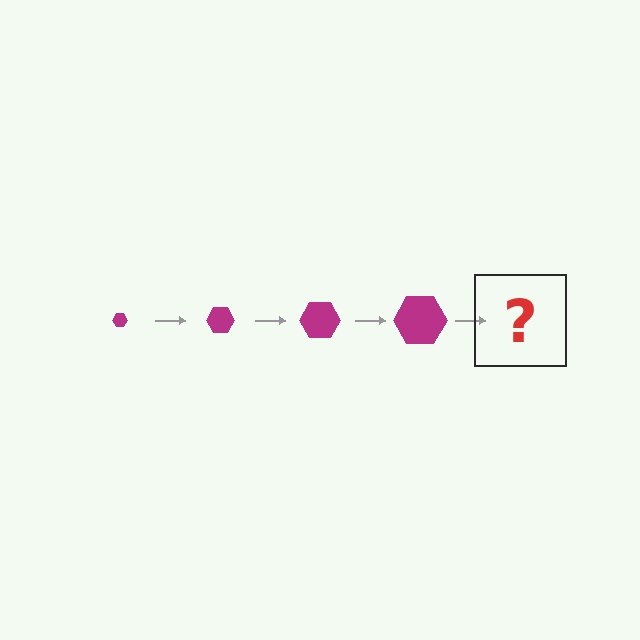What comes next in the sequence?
The next element should be a magenta hexagon, larger than the previous one.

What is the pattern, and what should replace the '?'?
The pattern is that the hexagon gets progressively larger each step. The '?' should be a magenta hexagon, larger than the previous one.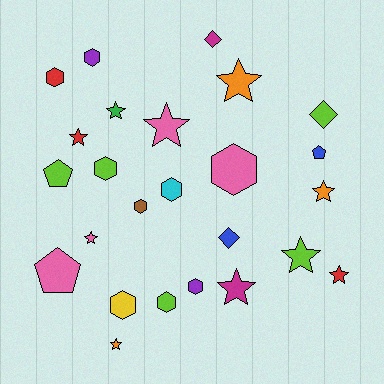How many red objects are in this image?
There are 3 red objects.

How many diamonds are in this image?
There are 3 diamonds.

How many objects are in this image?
There are 25 objects.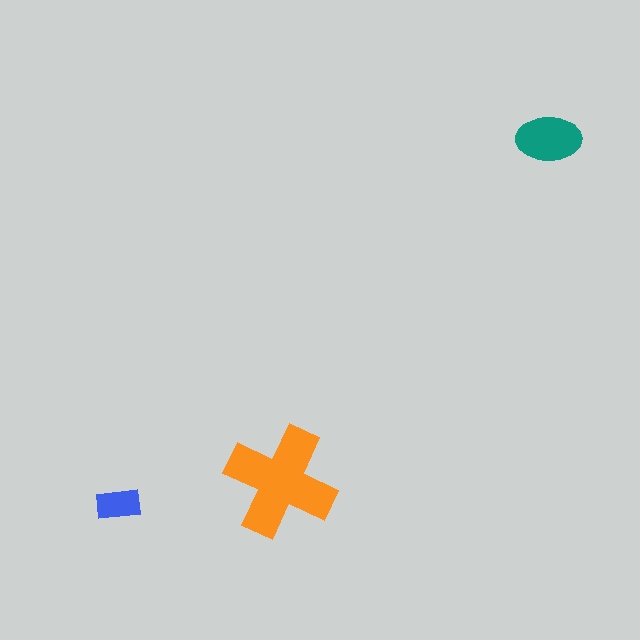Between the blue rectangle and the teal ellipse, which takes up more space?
The teal ellipse.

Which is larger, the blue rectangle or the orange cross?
The orange cross.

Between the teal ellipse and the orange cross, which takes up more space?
The orange cross.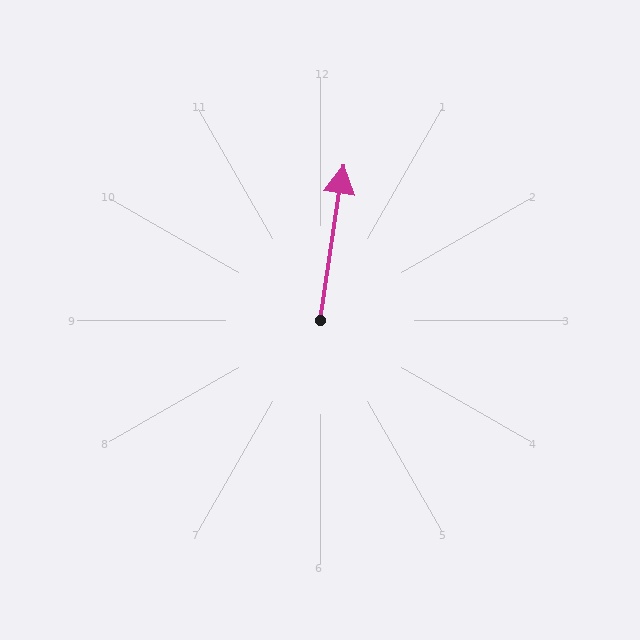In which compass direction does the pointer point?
North.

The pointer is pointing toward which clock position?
Roughly 12 o'clock.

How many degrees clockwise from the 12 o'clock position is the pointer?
Approximately 9 degrees.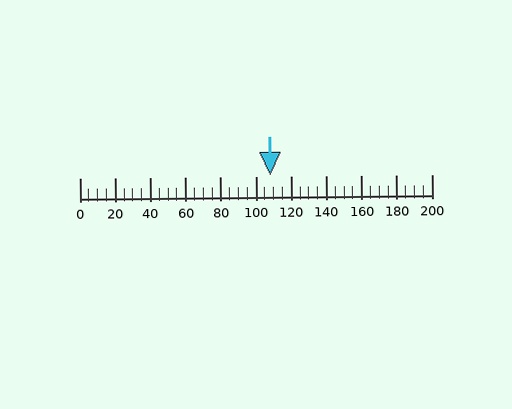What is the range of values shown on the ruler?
The ruler shows values from 0 to 200.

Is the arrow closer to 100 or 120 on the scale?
The arrow is closer to 100.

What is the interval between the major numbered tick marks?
The major tick marks are spaced 20 units apart.